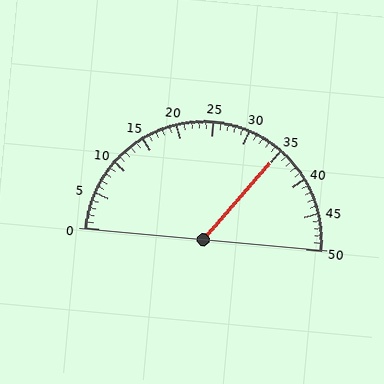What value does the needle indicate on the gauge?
The needle indicates approximately 35.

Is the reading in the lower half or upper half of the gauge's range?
The reading is in the upper half of the range (0 to 50).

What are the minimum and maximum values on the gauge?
The gauge ranges from 0 to 50.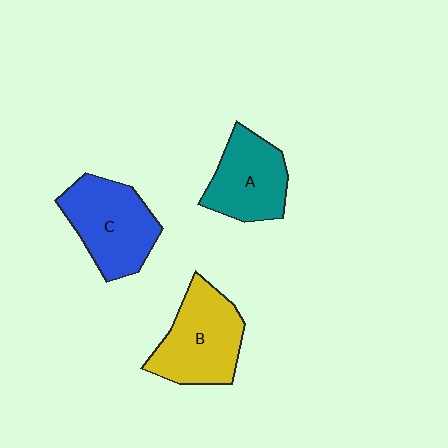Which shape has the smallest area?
Shape A (teal).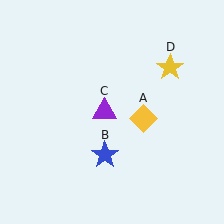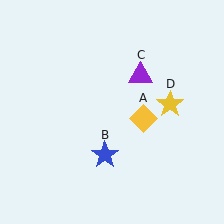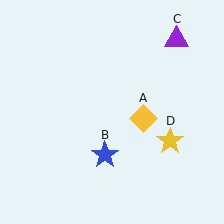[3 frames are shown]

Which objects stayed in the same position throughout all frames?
Yellow diamond (object A) and blue star (object B) remained stationary.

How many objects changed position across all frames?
2 objects changed position: purple triangle (object C), yellow star (object D).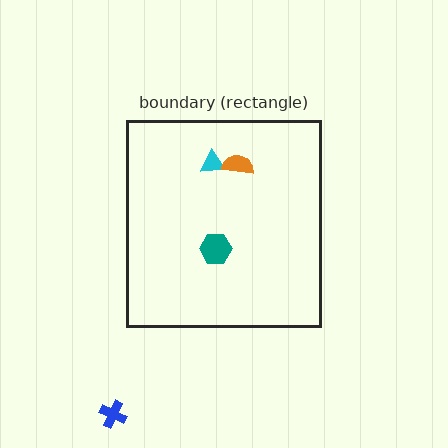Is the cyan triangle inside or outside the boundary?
Inside.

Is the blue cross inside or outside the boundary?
Outside.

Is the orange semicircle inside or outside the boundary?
Inside.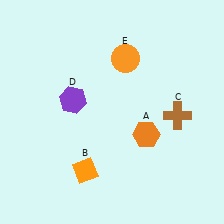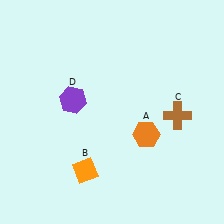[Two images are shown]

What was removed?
The orange circle (E) was removed in Image 2.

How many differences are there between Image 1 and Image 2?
There is 1 difference between the two images.